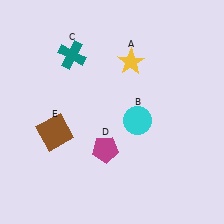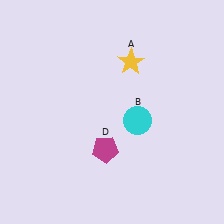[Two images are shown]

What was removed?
The teal cross (C), the brown square (E) were removed in Image 2.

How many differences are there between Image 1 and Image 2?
There are 2 differences between the two images.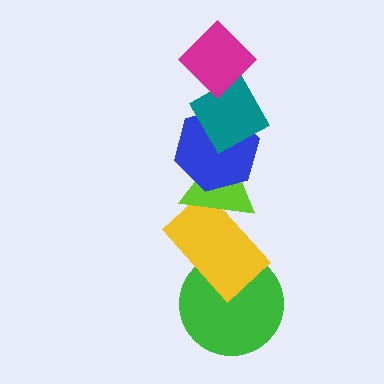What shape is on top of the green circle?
The yellow rectangle is on top of the green circle.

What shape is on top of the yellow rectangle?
The lime triangle is on top of the yellow rectangle.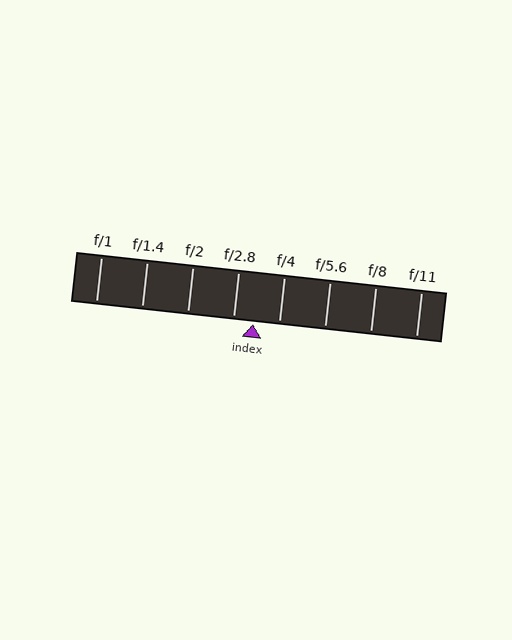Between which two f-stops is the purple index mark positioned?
The index mark is between f/2.8 and f/4.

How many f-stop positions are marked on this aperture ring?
There are 8 f-stop positions marked.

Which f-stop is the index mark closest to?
The index mark is closest to f/2.8.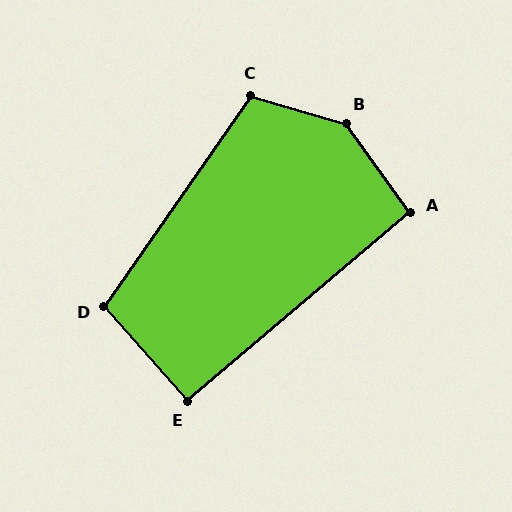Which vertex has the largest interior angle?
B, at approximately 142 degrees.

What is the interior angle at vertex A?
Approximately 95 degrees (approximately right).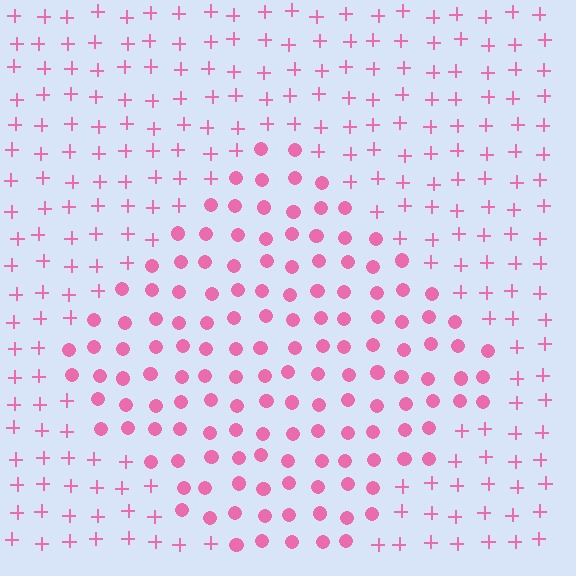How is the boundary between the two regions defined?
The boundary is defined by a change in element shape: circles inside vs. plus signs outside. All elements share the same color and spacing.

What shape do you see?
I see a diamond.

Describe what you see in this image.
The image is filled with small pink elements arranged in a uniform grid. A diamond-shaped region contains circles, while the surrounding area contains plus signs. The boundary is defined purely by the change in element shape.